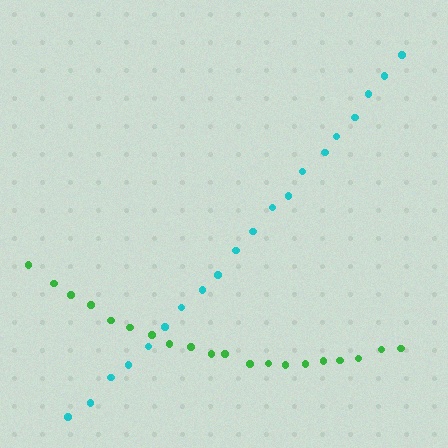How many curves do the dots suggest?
There are 2 distinct paths.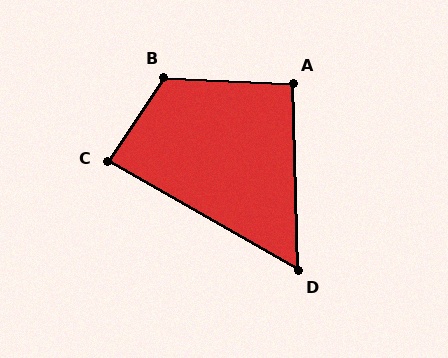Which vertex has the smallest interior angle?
D, at approximately 59 degrees.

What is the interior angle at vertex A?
Approximately 94 degrees (approximately right).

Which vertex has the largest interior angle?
B, at approximately 121 degrees.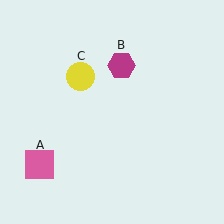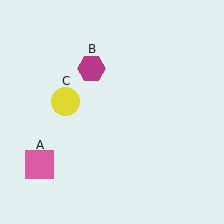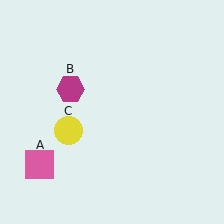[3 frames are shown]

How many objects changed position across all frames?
2 objects changed position: magenta hexagon (object B), yellow circle (object C).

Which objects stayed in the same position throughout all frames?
Pink square (object A) remained stationary.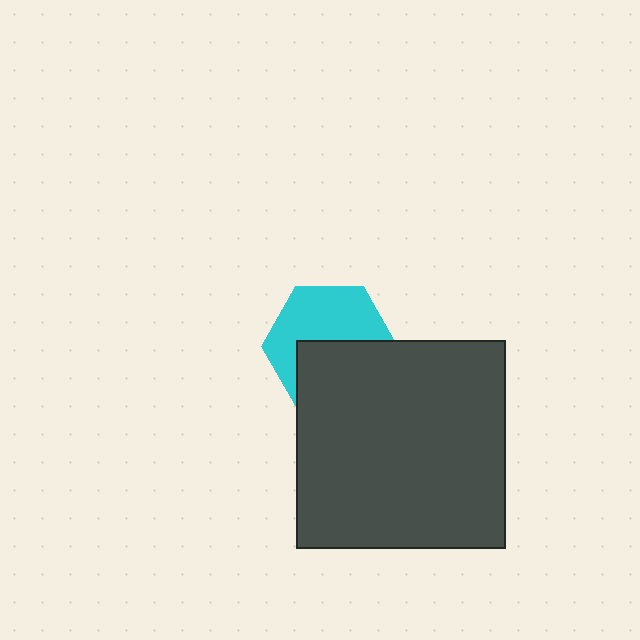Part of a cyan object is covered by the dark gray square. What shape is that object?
It is a hexagon.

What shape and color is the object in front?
The object in front is a dark gray square.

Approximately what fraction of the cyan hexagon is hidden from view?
Roughly 47% of the cyan hexagon is hidden behind the dark gray square.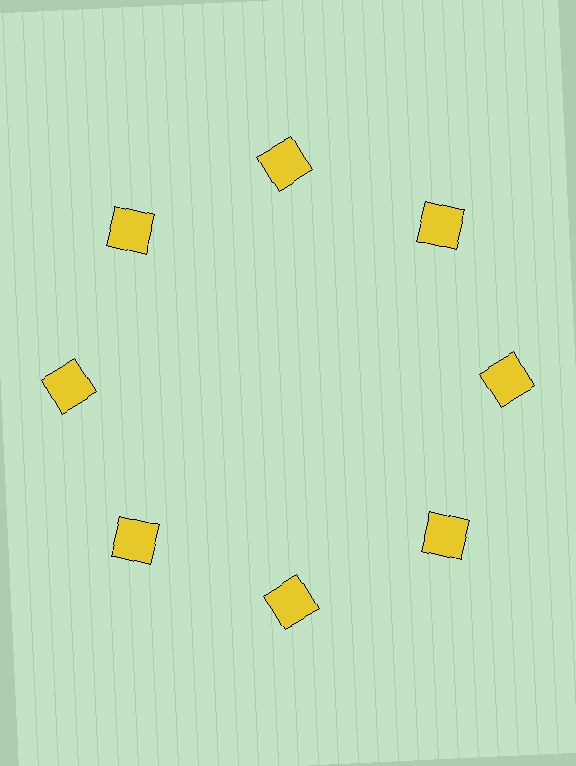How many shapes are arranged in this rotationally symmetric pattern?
There are 8 shapes, arranged in 8 groups of 1.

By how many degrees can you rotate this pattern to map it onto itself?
The pattern maps onto itself every 45 degrees of rotation.